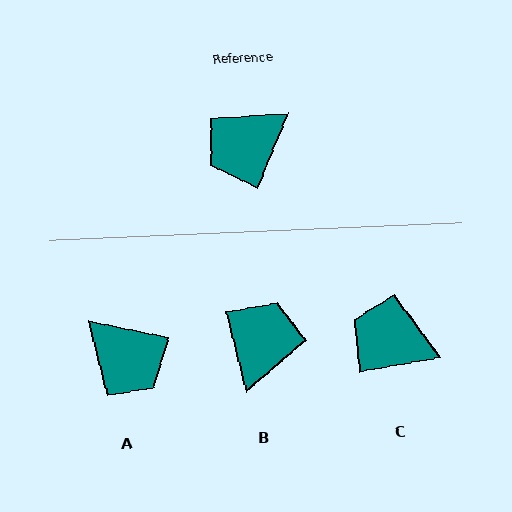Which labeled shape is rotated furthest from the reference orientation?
B, about 143 degrees away.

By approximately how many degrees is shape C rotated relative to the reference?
Approximately 58 degrees clockwise.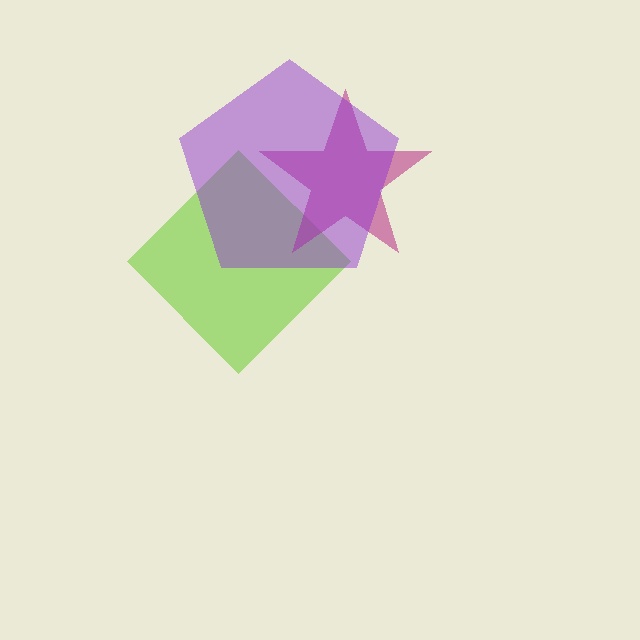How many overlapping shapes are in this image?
There are 3 overlapping shapes in the image.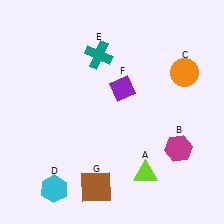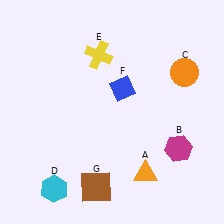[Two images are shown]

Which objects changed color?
A changed from lime to orange. E changed from teal to yellow. F changed from purple to blue.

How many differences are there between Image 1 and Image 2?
There are 3 differences between the two images.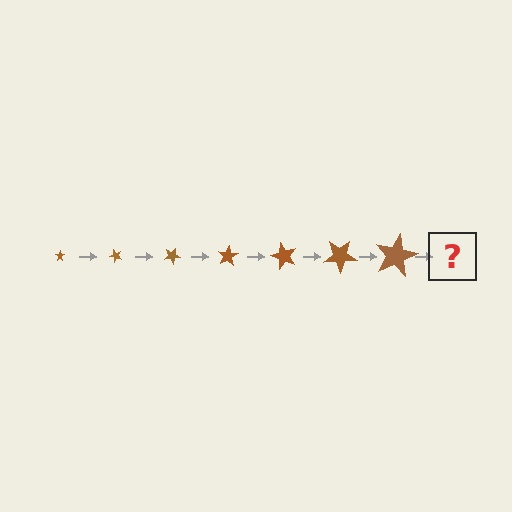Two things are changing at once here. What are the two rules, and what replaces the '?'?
The two rules are that the star grows larger each step and it rotates 50 degrees each step. The '?' should be a star, larger than the previous one and rotated 350 degrees from the start.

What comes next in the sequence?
The next element should be a star, larger than the previous one and rotated 350 degrees from the start.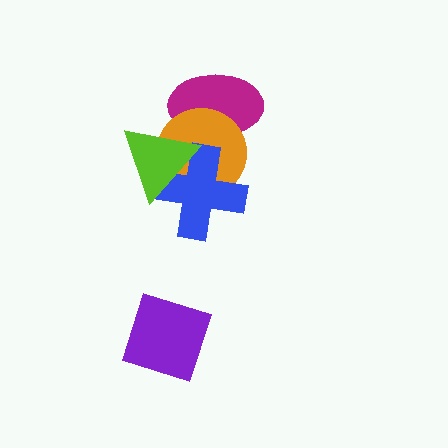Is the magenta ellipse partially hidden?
Yes, it is partially covered by another shape.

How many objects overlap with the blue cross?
2 objects overlap with the blue cross.